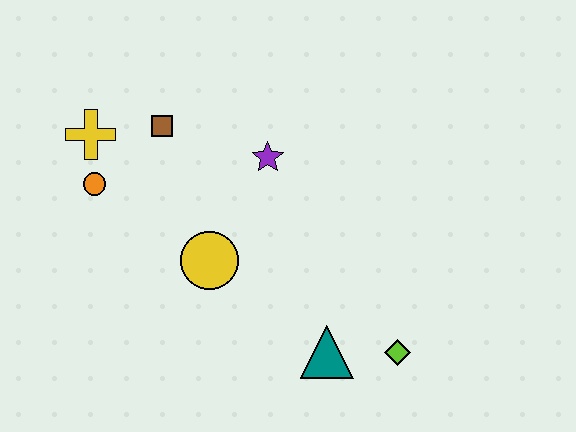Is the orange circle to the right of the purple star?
No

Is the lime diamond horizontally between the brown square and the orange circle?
No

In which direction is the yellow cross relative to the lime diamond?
The yellow cross is to the left of the lime diamond.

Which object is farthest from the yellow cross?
The lime diamond is farthest from the yellow cross.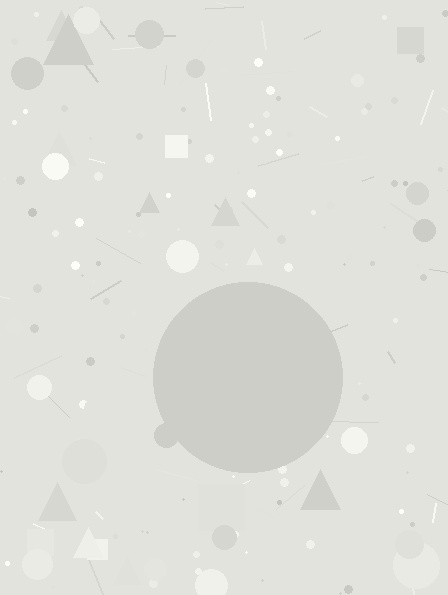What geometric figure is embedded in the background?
A circle is embedded in the background.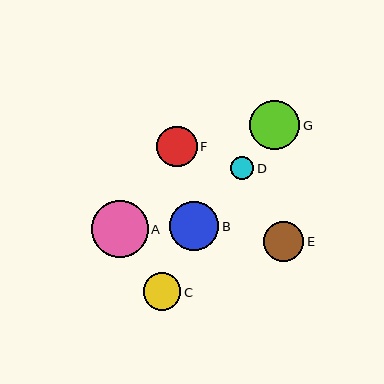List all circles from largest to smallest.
From largest to smallest: A, G, B, E, F, C, D.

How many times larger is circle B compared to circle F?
Circle B is approximately 1.2 times the size of circle F.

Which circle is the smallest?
Circle D is the smallest with a size of approximately 23 pixels.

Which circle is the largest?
Circle A is the largest with a size of approximately 57 pixels.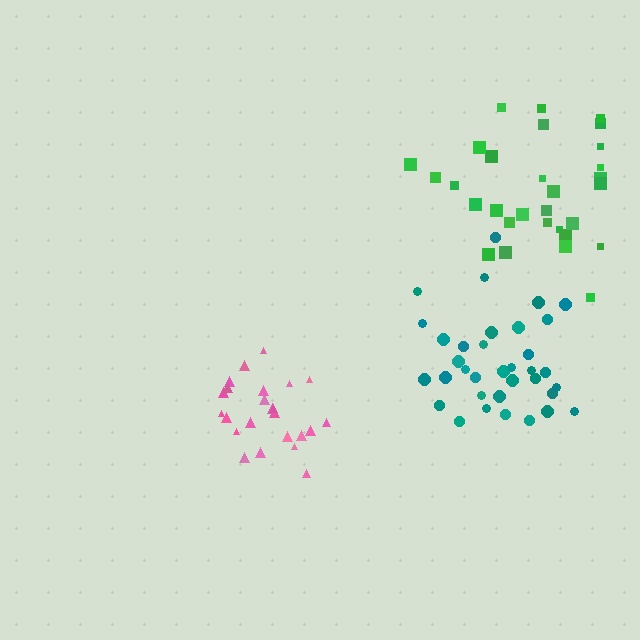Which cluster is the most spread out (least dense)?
Green.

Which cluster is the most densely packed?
Pink.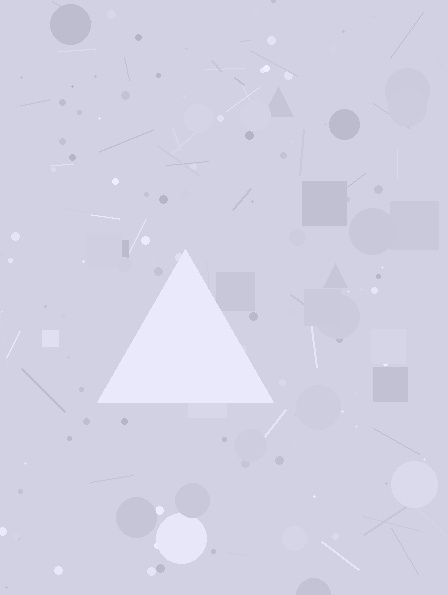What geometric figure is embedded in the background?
A triangle is embedded in the background.